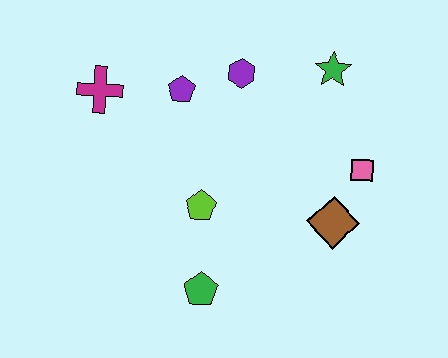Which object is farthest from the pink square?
The magenta cross is farthest from the pink square.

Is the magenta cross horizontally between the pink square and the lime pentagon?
No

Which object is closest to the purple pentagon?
The purple hexagon is closest to the purple pentagon.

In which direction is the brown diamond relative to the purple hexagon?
The brown diamond is below the purple hexagon.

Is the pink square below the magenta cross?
Yes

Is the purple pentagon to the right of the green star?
No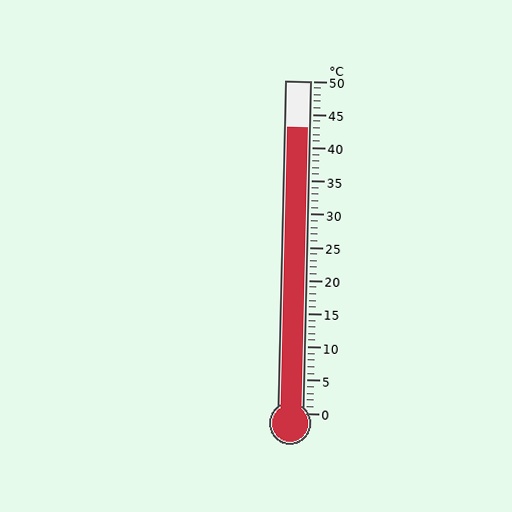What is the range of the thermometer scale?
The thermometer scale ranges from 0°C to 50°C.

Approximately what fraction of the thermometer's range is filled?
The thermometer is filled to approximately 85% of its range.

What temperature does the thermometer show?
The thermometer shows approximately 43°C.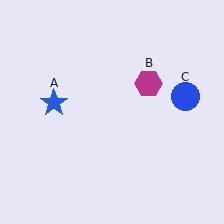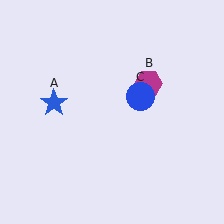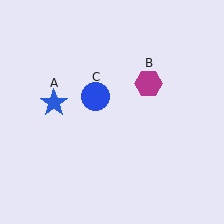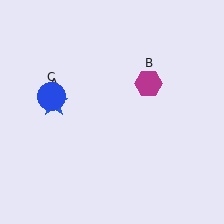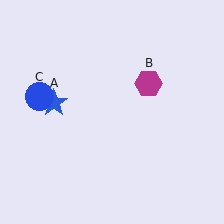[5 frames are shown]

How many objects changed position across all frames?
1 object changed position: blue circle (object C).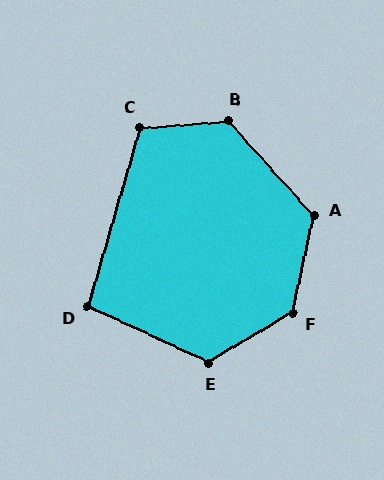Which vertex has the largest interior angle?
F, at approximately 133 degrees.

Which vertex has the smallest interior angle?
D, at approximately 99 degrees.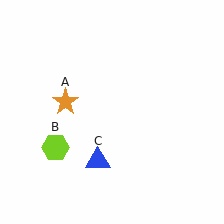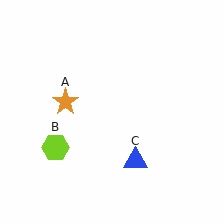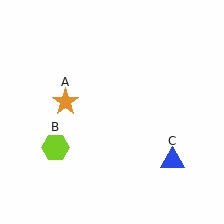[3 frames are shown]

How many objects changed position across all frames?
1 object changed position: blue triangle (object C).